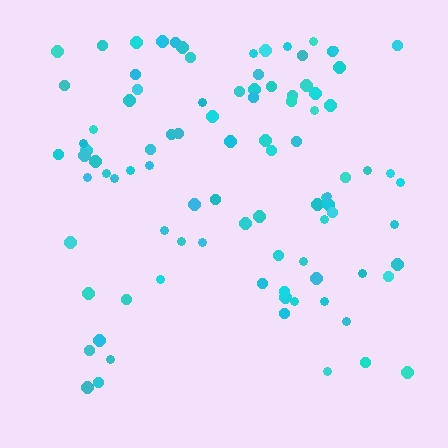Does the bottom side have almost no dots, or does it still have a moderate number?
Still a moderate number, just noticeably fewer than the top.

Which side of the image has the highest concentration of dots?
The top.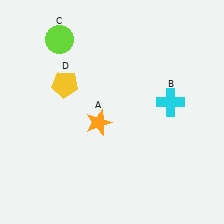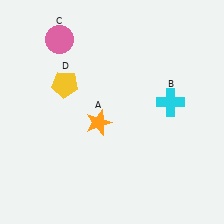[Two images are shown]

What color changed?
The circle (C) changed from lime in Image 1 to pink in Image 2.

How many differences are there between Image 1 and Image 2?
There is 1 difference between the two images.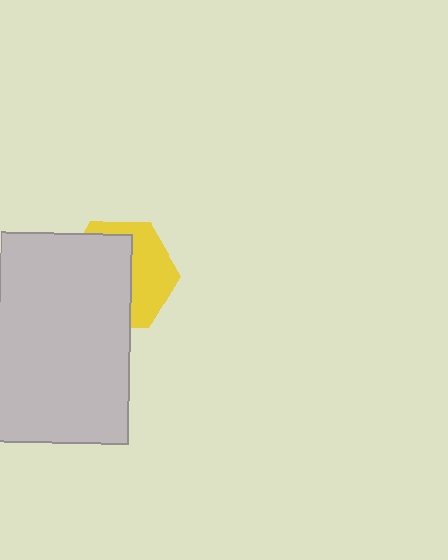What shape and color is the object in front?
The object in front is a light gray rectangle.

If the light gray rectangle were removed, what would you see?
You would see the complete yellow hexagon.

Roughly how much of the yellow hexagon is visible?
A small part of it is visible (roughly 43%).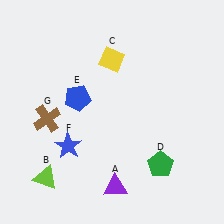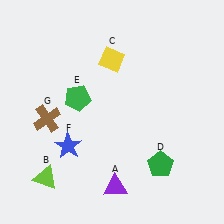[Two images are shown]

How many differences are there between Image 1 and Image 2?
There is 1 difference between the two images.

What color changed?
The pentagon (E) changed from blue in Image 1 to green in Image 2.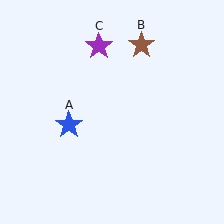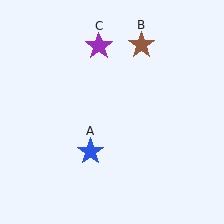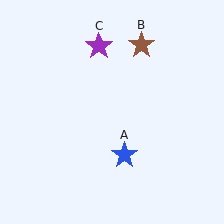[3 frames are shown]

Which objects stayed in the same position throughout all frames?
Brown star (object B) and purple star (object C) remained stationary.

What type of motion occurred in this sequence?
The blue star (object A) rotated counterclockwise around the center of the scene.